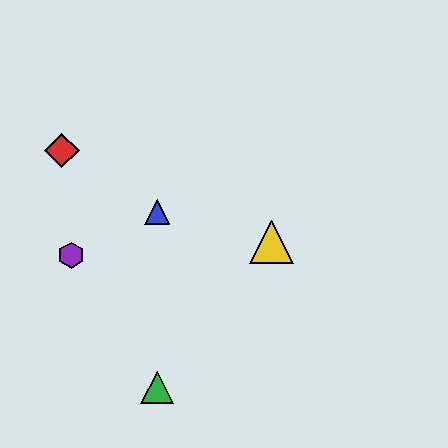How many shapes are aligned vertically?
2 shapes (the blue triangle, the green triangle) are aligned vertically.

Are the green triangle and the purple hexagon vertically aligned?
No, the green triangle is at x≈157 and the purple hexagon is at x≈71.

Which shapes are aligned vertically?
The blue triangle, the green triangle are aligned vertically.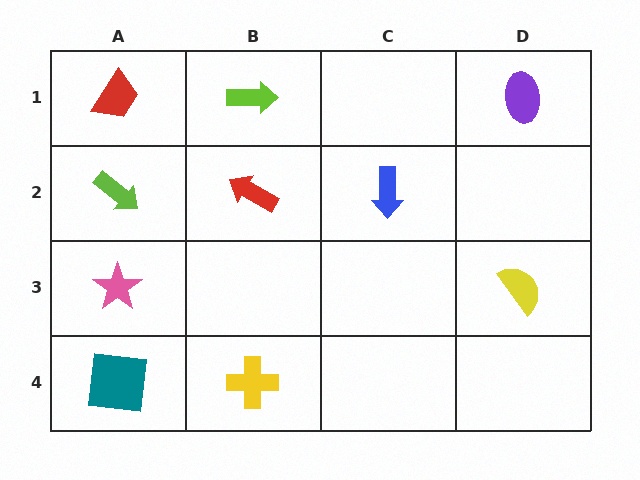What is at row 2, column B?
A red arrow.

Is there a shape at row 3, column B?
No, that cell is empty.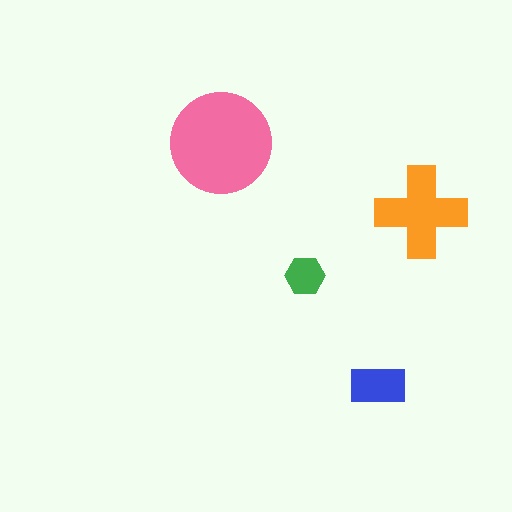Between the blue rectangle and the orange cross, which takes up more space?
The orange cross.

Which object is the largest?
The pink circle.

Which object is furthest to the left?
The pink circle is leftmost.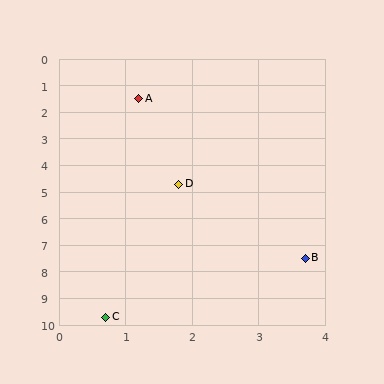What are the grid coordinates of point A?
Point A is at approximately (1.2, 1.5).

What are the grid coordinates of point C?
Point C is at approximately (0.7, 9.7).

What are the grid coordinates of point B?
Point B is at approximately (3.7, 7.5).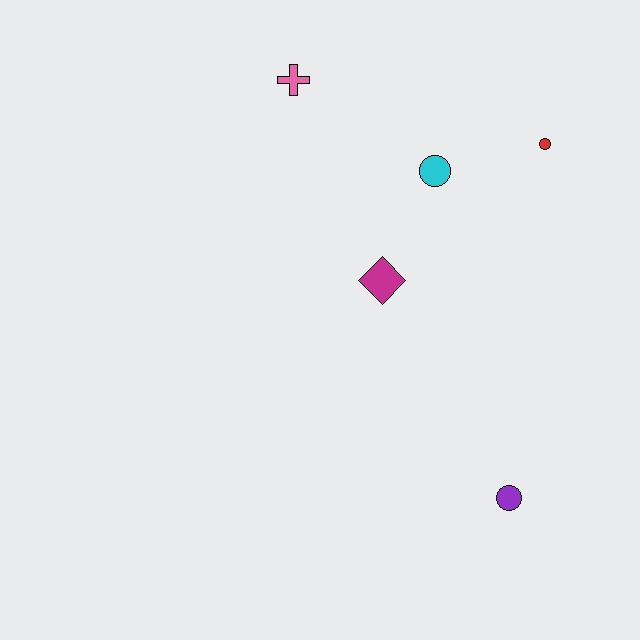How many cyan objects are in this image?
There is 1 cyan object.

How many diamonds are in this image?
There is 1 diamond.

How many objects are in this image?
There are 5 objects.